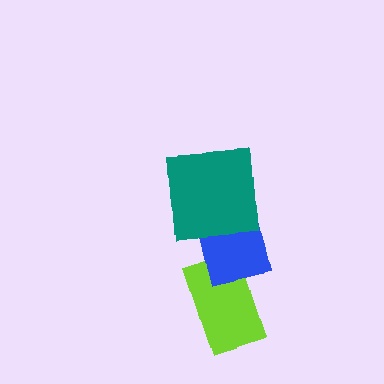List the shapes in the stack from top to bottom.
From top to bottom: the teal square, the blue square, the lime rectangle.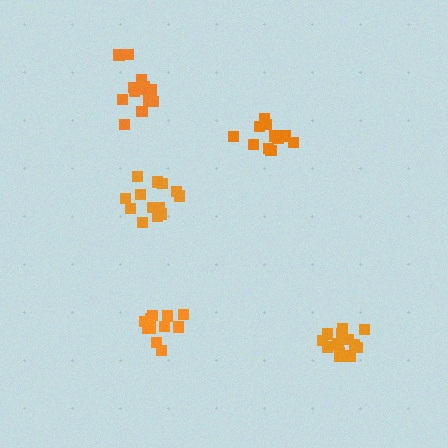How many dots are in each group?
Group 1: 13 dots, Group 2: 13 dots, Group 3: 15 dots, Group 4: 11 dots, Group 5: 12 dots (64 total).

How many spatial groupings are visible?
There are 5 spatial groupings.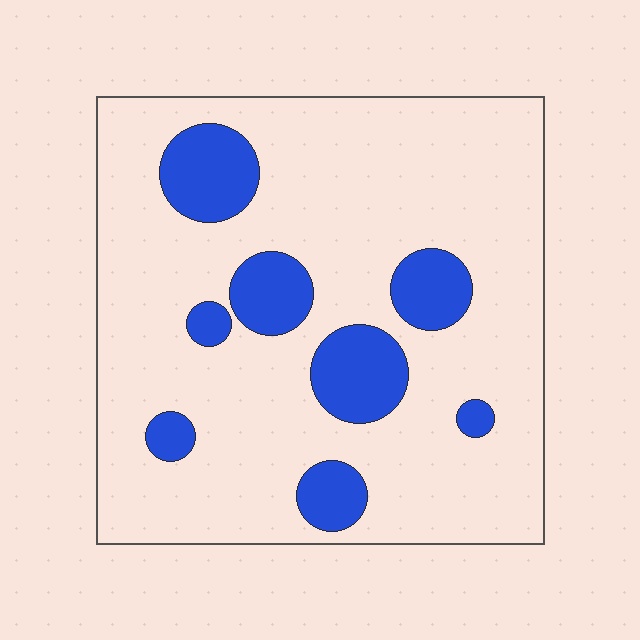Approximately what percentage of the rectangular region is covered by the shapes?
Approximately 20%.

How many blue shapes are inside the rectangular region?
8.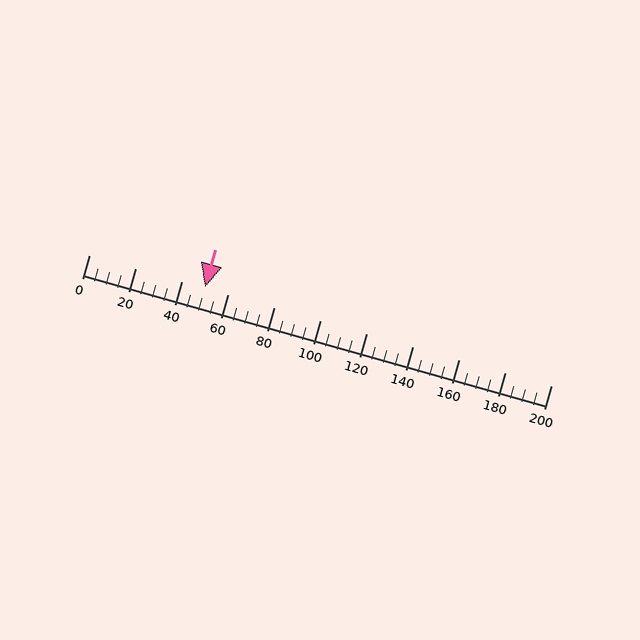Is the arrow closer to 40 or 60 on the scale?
The arrow is closer to 60.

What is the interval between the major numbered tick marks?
The major tick marks are spaced 20 units apart.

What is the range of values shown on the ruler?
The ruler shows values from 0 to 200.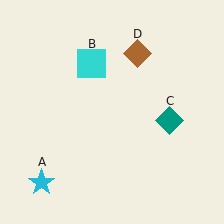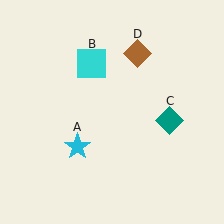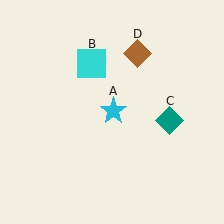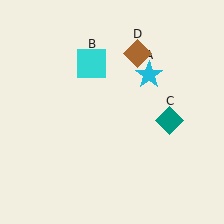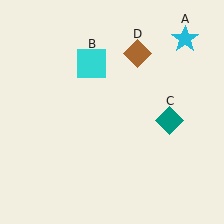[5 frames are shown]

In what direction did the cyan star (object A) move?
The cyan star (object A) moved up and to the right.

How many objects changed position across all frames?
1 object changed position: cyan star (object A).